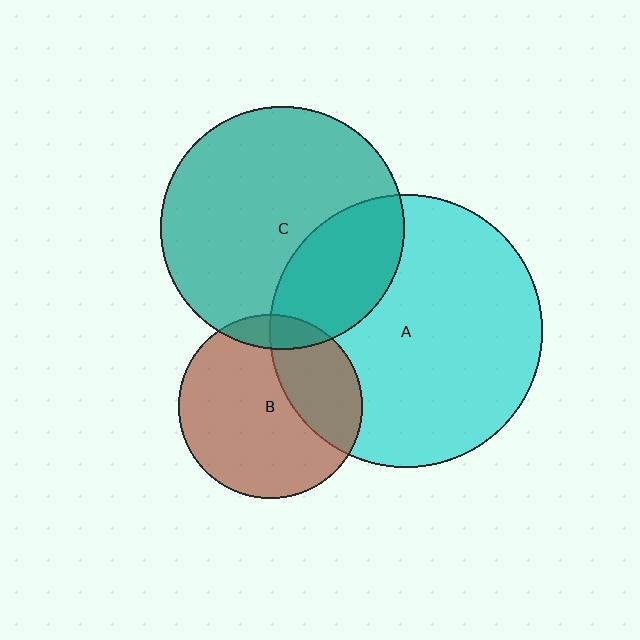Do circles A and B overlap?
Yes.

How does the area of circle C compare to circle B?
Approximately 1.7 times.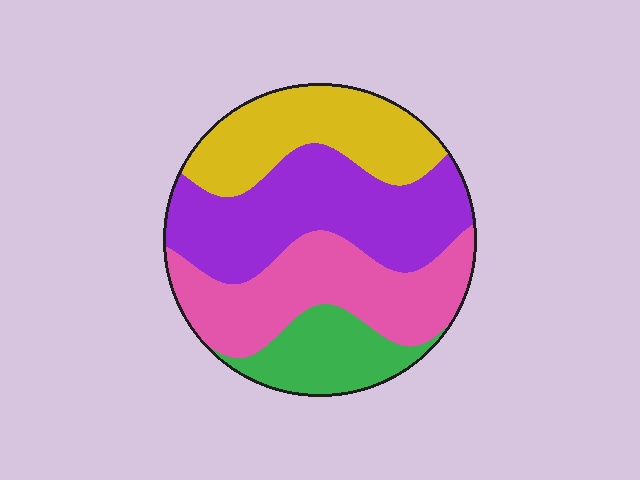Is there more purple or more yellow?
Purple.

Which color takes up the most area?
Purple, at roughly 35%.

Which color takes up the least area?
Green, at roughly 15%.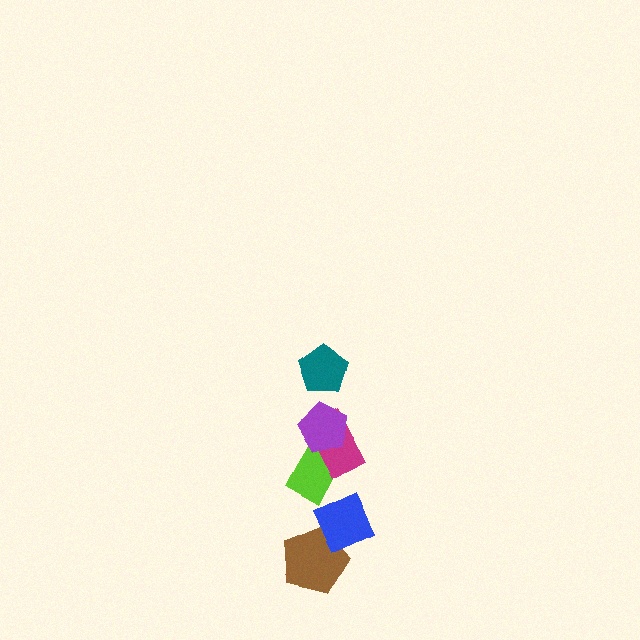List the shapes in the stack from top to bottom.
From top to bottom: the teal pentagon, the purple pentagon, the magenta rectangle, the lime rectangle, the blue diamond, the brown pentagon.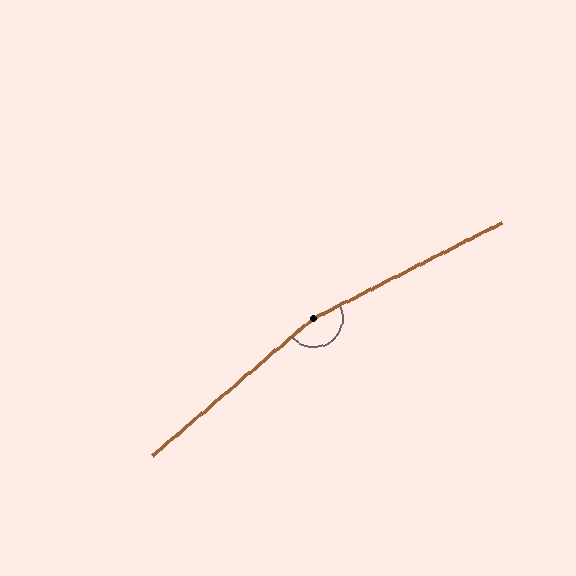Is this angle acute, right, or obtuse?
It is obtuse.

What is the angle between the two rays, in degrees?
Approximately 167 degrees.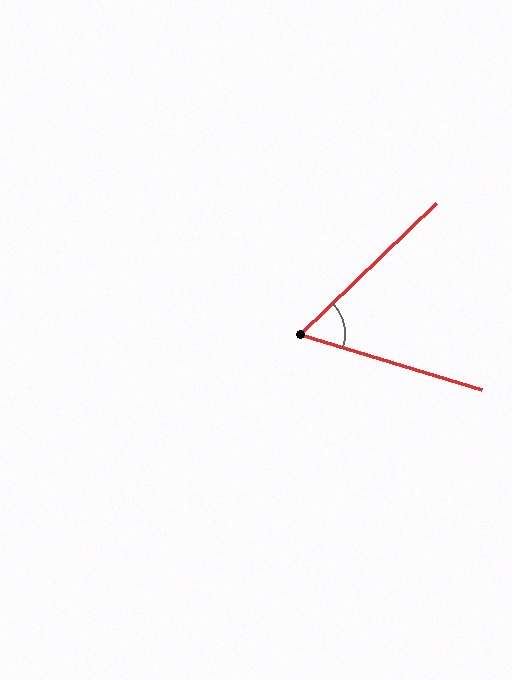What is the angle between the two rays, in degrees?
Approximately 61 degrees.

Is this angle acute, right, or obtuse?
It is acute.